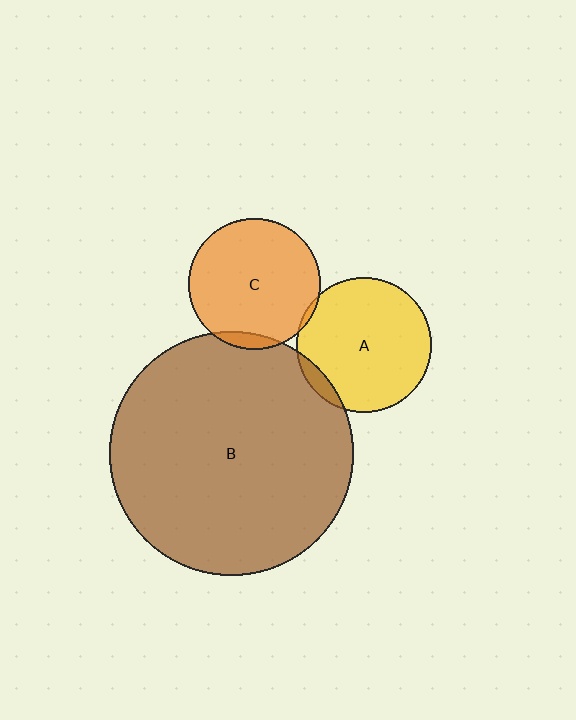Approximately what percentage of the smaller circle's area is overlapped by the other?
Approximately 5%.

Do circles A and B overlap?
Yes.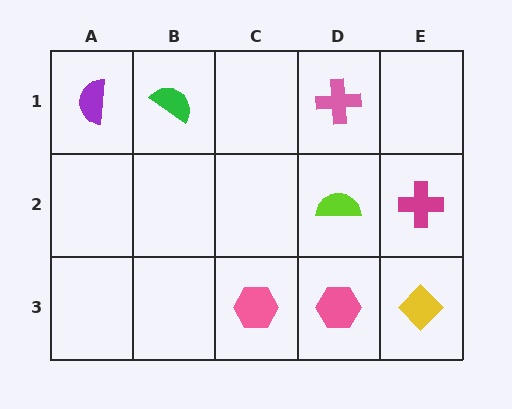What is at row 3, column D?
A pink hexagon.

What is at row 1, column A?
A purple semicircle.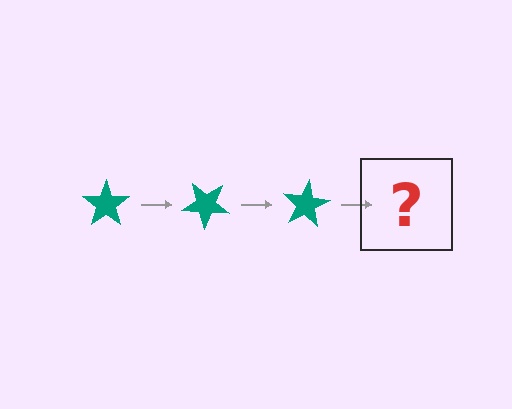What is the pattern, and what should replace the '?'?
The pattern is that the star rotates 40 degrees each step. The '?' should be a teal star rotated 120 degrees.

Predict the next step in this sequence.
The next step is a teal star rotated 120 degrees.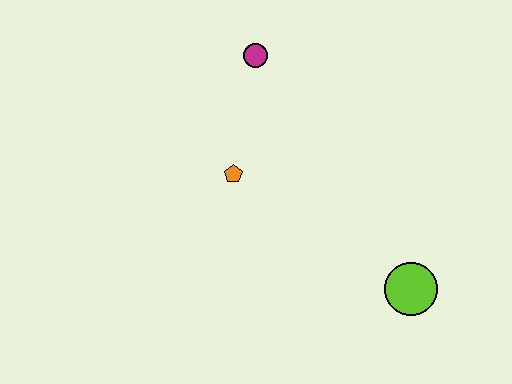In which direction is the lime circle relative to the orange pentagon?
The lime circle is to the right of the orange pentagon.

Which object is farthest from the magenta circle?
The lime circle is farthest from the magenta circle.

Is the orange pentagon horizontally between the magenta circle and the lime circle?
No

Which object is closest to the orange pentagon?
The magenta circle is closest to the orange pentagon.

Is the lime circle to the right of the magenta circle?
Yes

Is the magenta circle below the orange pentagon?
No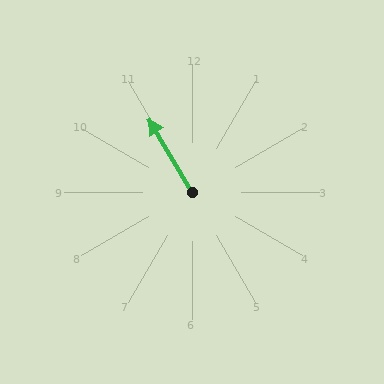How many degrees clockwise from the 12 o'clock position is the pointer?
Approximately 329 degrees.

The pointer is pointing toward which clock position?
Roughly 11 o'clock.